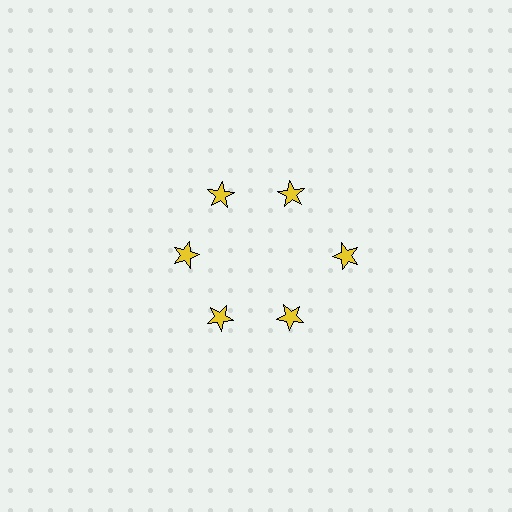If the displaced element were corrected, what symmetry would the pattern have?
It would have 6-fold rotational symmetry — the pattern would map onto itself every 60 degrees.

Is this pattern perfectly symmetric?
No. The 6 yellow stars are arranged in a ring, but one element near the 3 o'clock position is pushed outward from the center, breaking the 6-fold rotational symmetry.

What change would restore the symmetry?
The symmetry would be restored by moving it inward, back onto the ring so that all 6 stars sit at equal angles and equal distance from the center.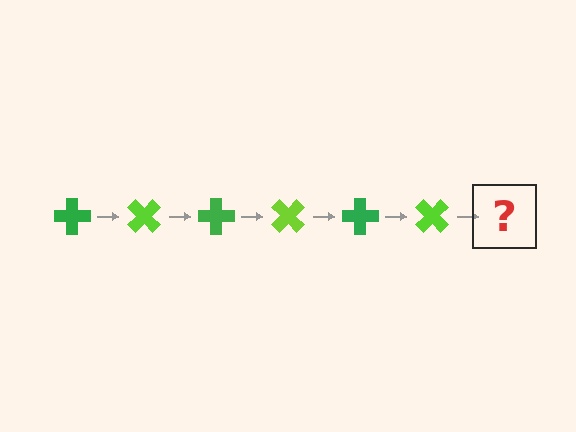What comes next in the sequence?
The next element should be a green cross, rotated 270 degrees from the start.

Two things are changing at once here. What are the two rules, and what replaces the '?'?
The two rules are that it rotates 45 degrees each step and the color cycles through green and lime. The '?' should be a green cross, rotated 270 degrees from the start.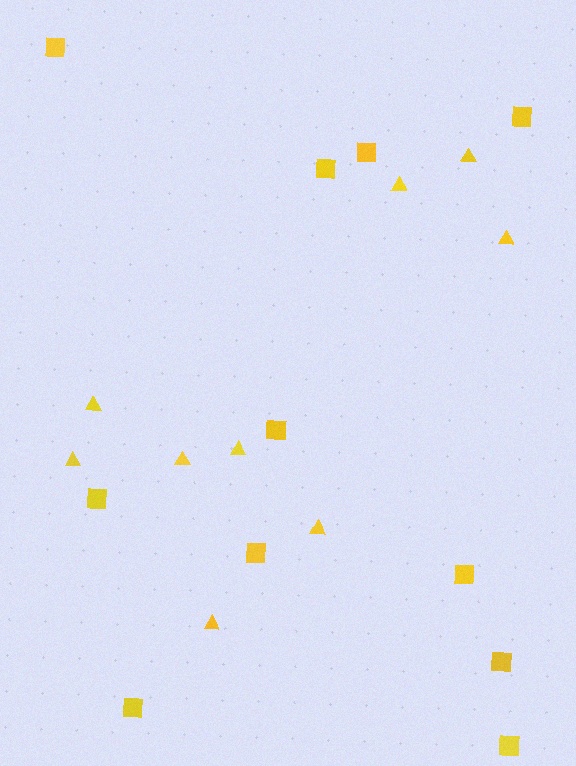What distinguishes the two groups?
There are 2 groups: one group of squares (11) and one group of triangles (9).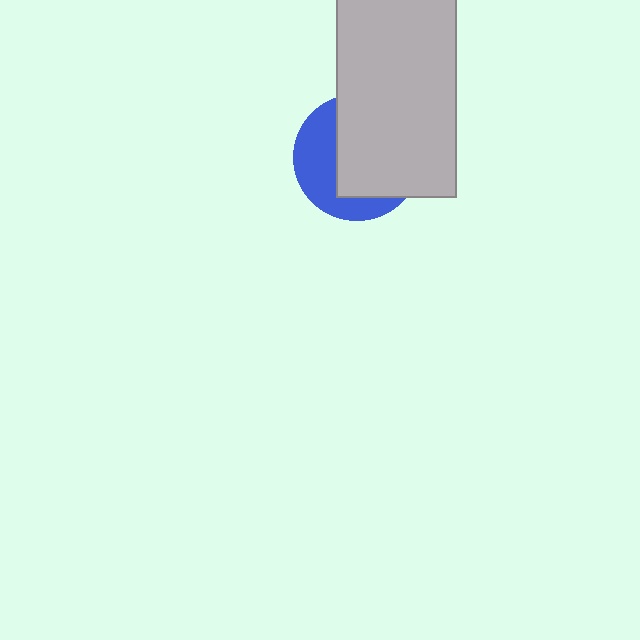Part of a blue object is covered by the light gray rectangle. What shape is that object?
It is a circle.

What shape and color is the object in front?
The object in front is a light gray rectangle.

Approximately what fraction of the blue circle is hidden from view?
Roughly 61% of the blue circle is hidden behind the light gray rectangle.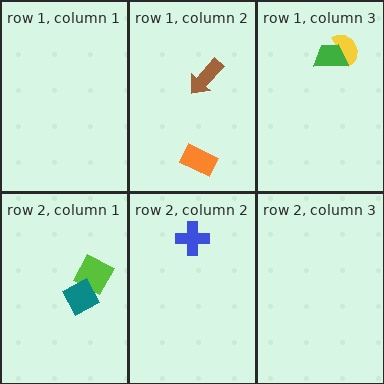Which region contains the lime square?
The row 2, column 1 region.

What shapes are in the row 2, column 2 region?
The blue cross.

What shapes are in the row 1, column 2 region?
The brown arrow, the orange rectangle.